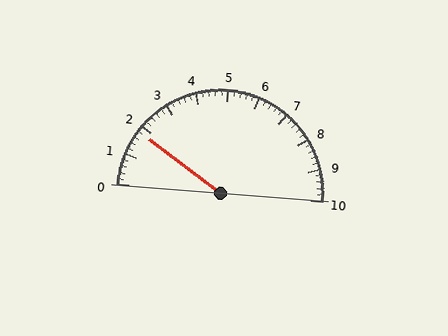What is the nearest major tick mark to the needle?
The nearest major tick mark is 2.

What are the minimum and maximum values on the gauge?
The gauge ranges from 0 to 10.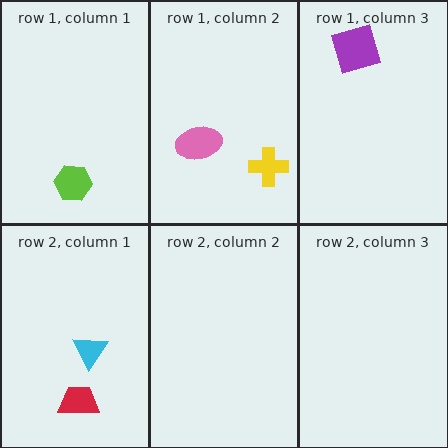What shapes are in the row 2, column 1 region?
The red trapezoid, the cyan triangle.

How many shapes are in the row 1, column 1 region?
1.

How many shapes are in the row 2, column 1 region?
2.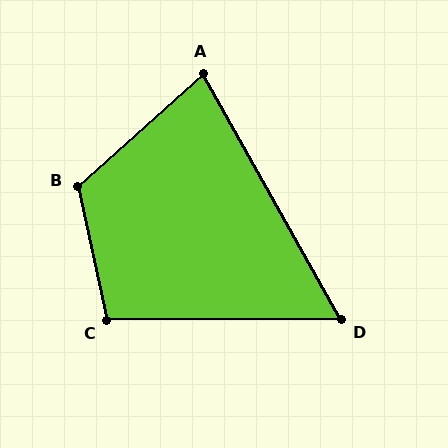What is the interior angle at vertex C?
Approximately 102 degrees (obtuse).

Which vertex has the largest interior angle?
B, at approximately 119 degrees.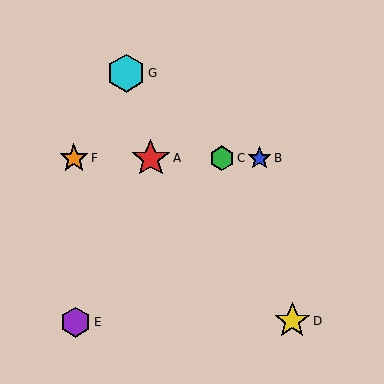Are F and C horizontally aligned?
Yes, both are at y≈158.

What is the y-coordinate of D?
Object D is at y≈321.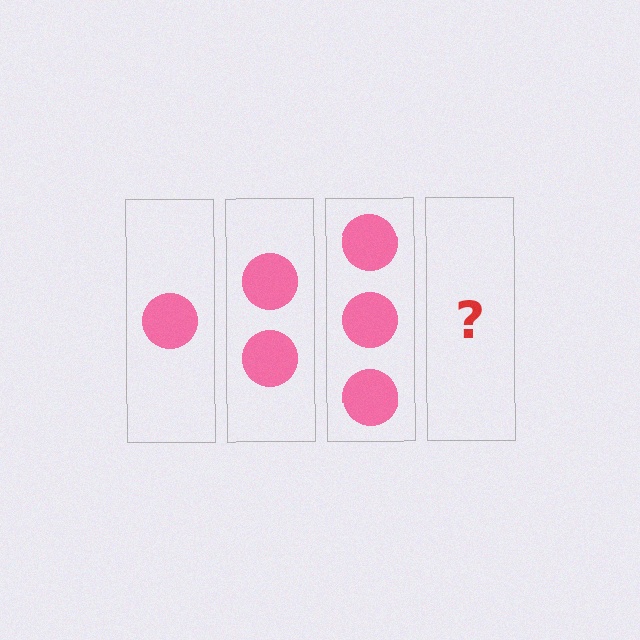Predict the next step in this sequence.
The next step is 4 circles.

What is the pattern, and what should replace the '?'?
The pattern is that each step adds one more circle. The '?' should be 4 circles.